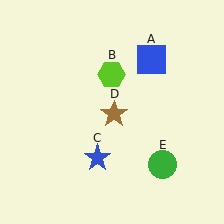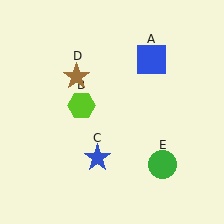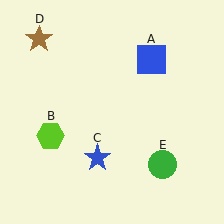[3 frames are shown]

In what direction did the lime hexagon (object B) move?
The lime hexagon (object B) moved down and to the left.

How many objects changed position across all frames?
2 objects changed position: lime hexagon (object B), brown star (object D).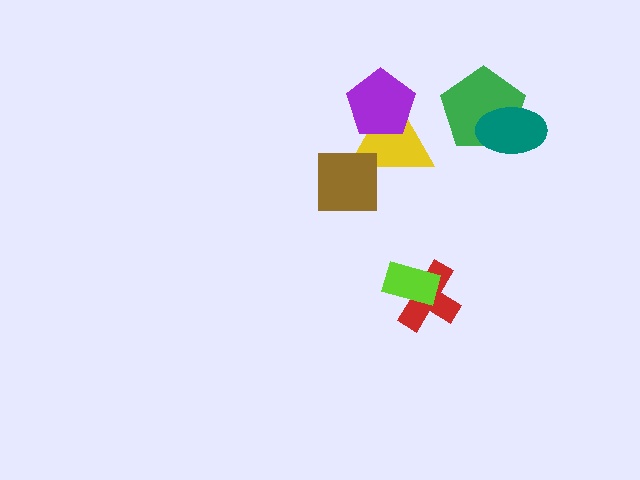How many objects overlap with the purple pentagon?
1 object overlaps with the purple pentagon.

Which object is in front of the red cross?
The lime rectangle is in front of the red cross.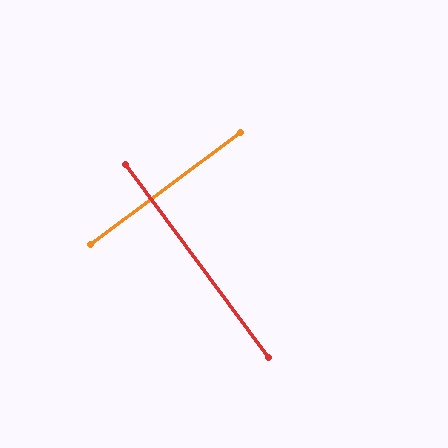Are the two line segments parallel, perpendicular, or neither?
Perpendicular — they meet at approximately 90°.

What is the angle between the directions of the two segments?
Approximately 90 degrees.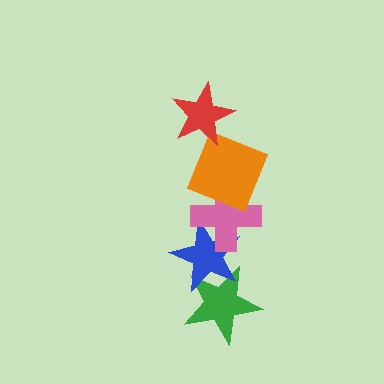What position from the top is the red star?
The red star is 1st from the top.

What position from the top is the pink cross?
The pink cross is 3rd from the top.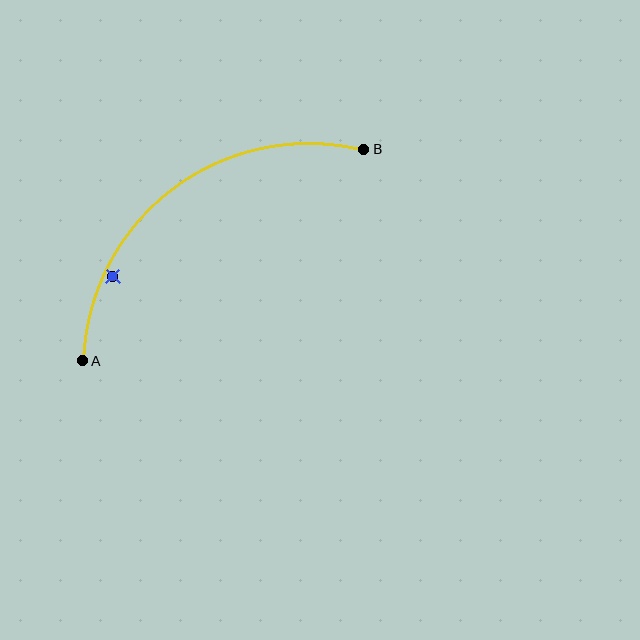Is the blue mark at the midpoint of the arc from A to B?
No — the blue mark does not lie on the arc at all. It sits slightly inside the curve.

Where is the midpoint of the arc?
The arc midpoint is the point on the curve farthest from the straight line joining A and B. It sits above and to the left of that line.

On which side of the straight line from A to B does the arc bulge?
The arc bulges above and to the left of the straight line connecting A and B.